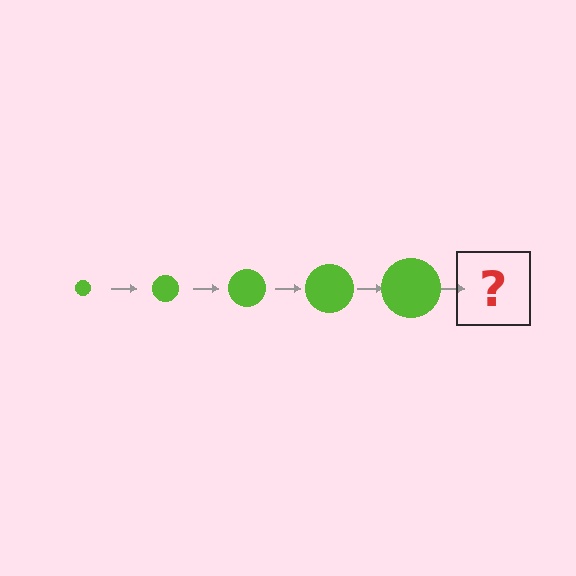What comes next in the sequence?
The next element should be a lime circle, larger than the previous one.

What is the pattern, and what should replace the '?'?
The pattern is that the circle gets progressively larger each step. The '?' should be a lime circle, larger than the previous one.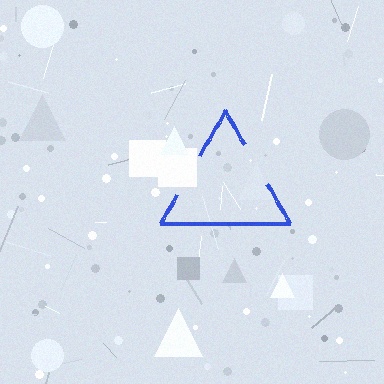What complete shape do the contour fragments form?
The contour fragments form a triangle.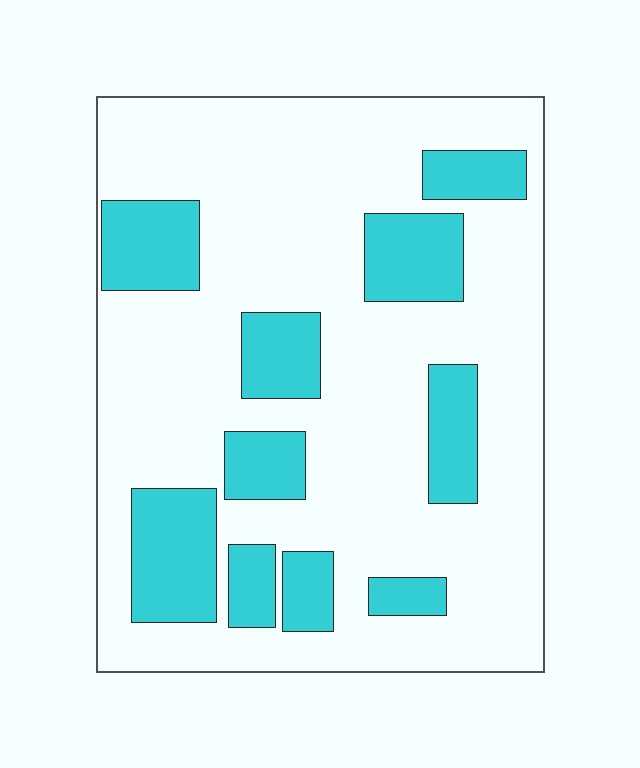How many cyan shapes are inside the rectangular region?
10.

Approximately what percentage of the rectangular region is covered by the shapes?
Approximately 25%.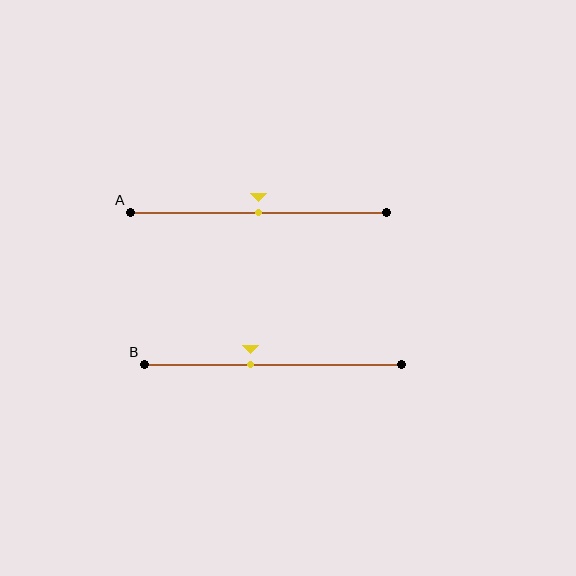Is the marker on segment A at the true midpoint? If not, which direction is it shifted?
Yes, the marker on segment A is at the true midpoint.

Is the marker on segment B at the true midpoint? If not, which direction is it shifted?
No, the marker on segment B is shifted to the left by about 9% of the segment length.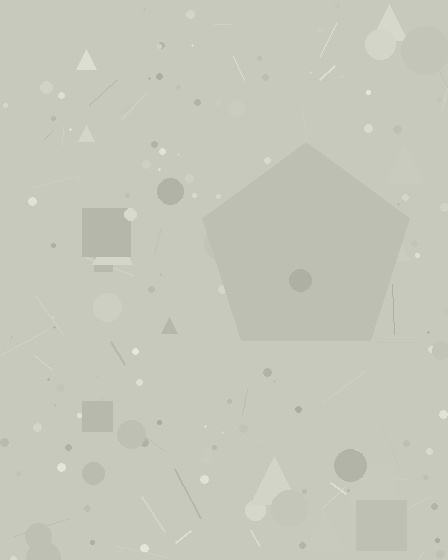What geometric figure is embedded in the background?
A pentagon is embedded in the background.